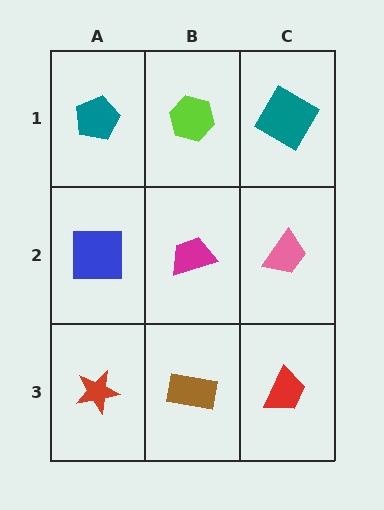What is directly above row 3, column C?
A pink trapezoid.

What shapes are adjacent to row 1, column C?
A pink trapezoid (row 2, column C), a lime hexagon (row 1, column B).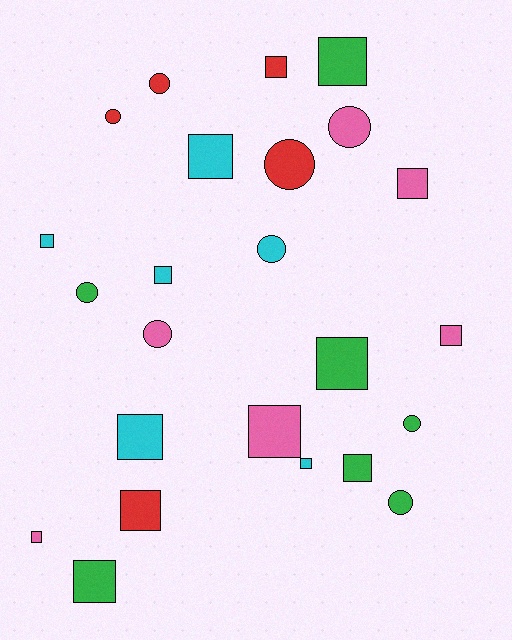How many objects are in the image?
There are 24 objects.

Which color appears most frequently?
Green, with 7 objects.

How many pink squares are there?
There are 4 pink squares.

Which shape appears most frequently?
Square, with 15 objects.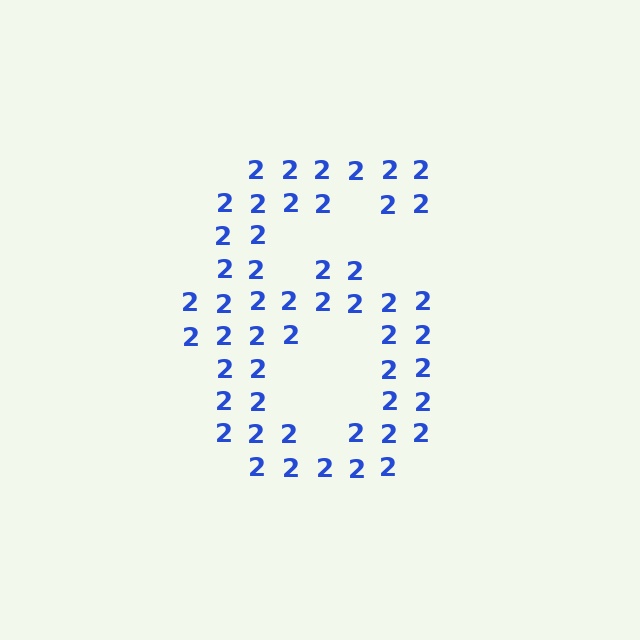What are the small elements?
The small elements are digit 2's.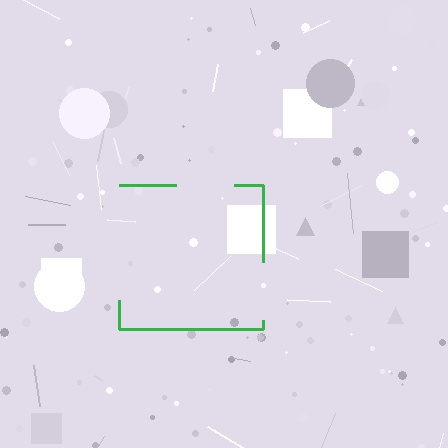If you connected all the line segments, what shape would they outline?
They would outline a square.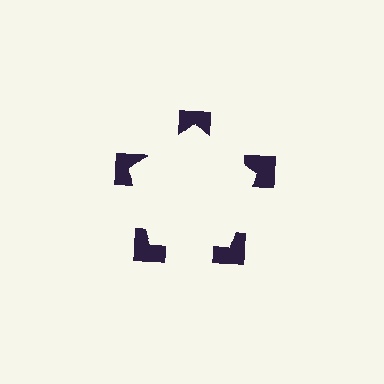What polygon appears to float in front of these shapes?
An illusory pentagon — its edges are inferred from the aligned wedge cuts in the notched squares, not physically drawn.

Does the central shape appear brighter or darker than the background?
It typically appears slightly brighter than the background, even though no actual brightness change is drawn.